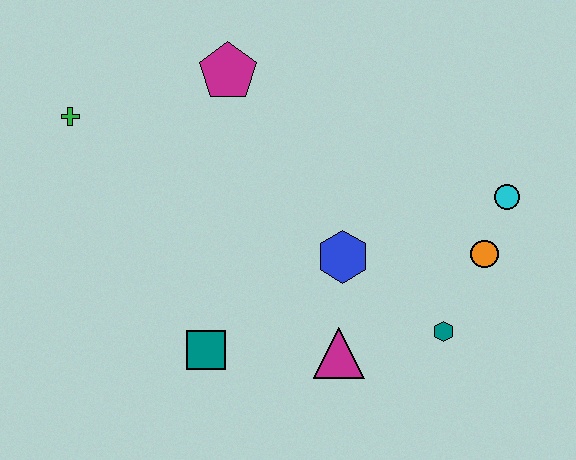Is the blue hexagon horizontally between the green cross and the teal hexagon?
Yes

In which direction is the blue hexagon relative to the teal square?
The blue hexagon is to the right of the teal square.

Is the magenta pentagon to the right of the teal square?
Yes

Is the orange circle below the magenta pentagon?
Yes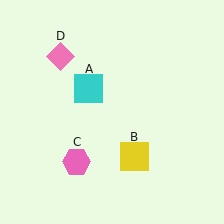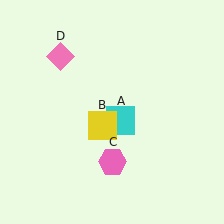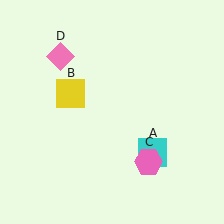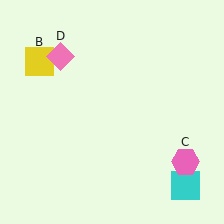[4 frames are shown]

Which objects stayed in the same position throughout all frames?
Pink diamond (object D) remained stationary.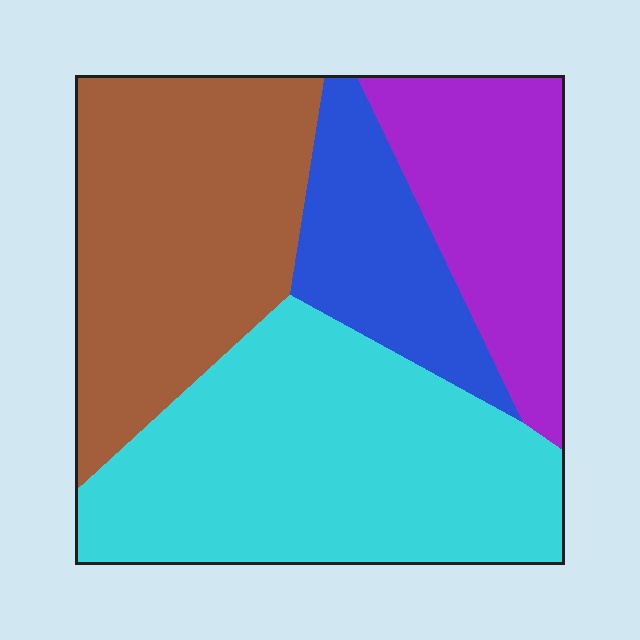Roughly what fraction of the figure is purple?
Purple covers 18% of the figure.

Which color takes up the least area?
Blue, at roughly 15%.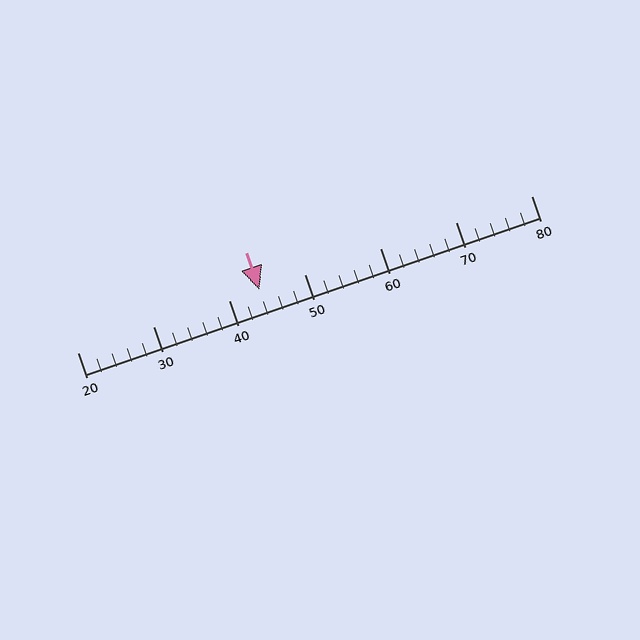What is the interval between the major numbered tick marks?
The major tick marks are spaced 10 units apart.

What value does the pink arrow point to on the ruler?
The pink arrow points to approximately 44.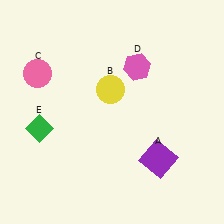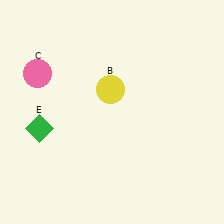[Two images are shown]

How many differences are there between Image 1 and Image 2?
There are 2 differences between the two images.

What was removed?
The pink hexagon (D), the purple square (A) were removed in Image 2.